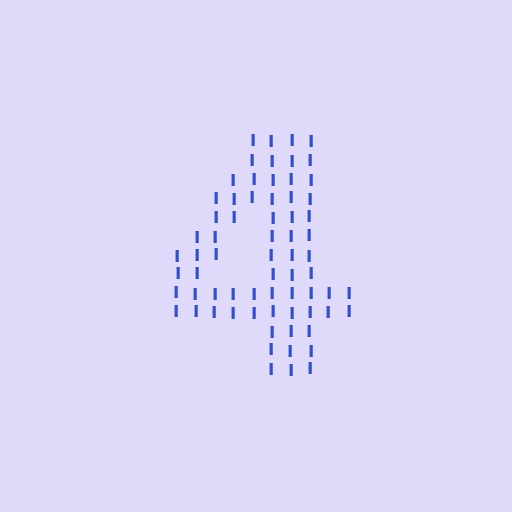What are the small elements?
The small elements are letter I's.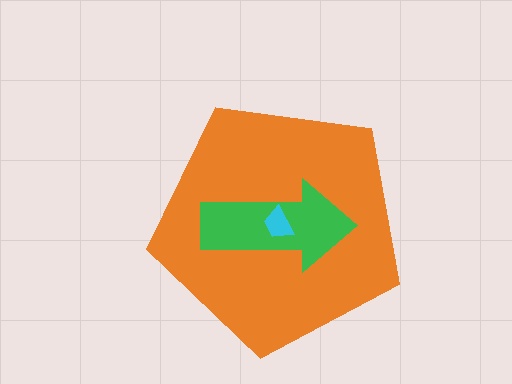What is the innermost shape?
The cyan trapezoid.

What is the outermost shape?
The orange pentagon.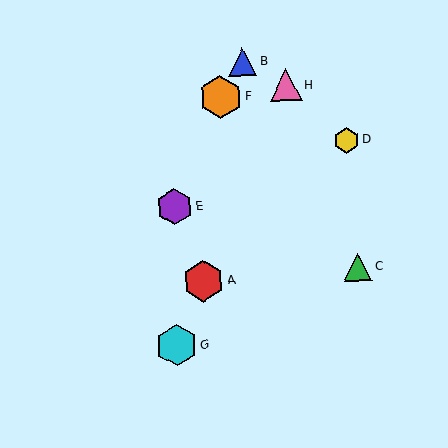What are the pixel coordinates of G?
Object G is at (176, 345).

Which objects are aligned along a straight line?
Objects A, G, H are aligned along a straight line.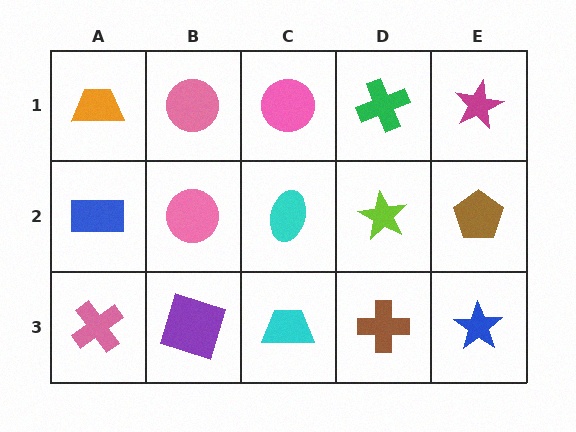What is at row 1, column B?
A pink circle.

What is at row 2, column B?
A pink circle.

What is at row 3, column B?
A purple square.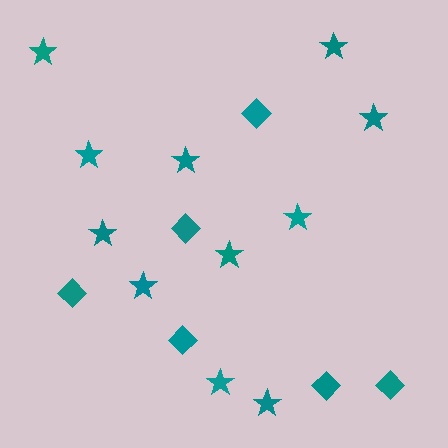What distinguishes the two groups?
There are 2 groups: one group of stars (11) and one group of diamonds (6).